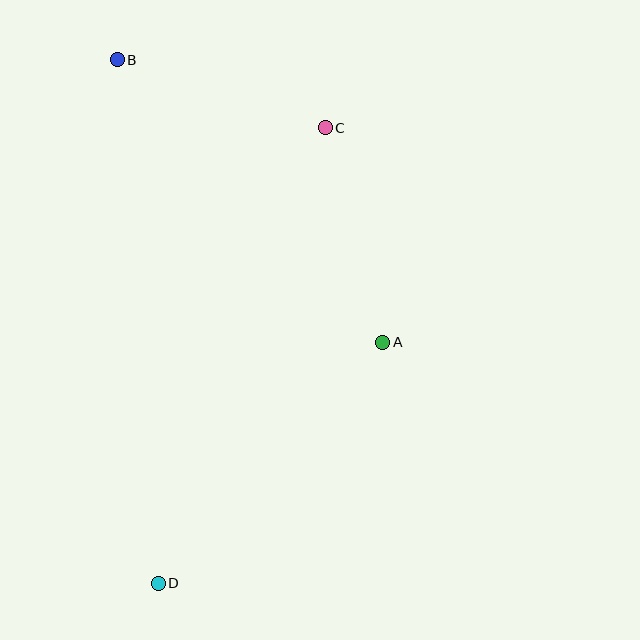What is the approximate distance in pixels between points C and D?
The distance between C and D is approximately 485 pixels.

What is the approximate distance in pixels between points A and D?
The distance between A and D is approximately 329 pixels.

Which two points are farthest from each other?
Points B and D are farthest from each other.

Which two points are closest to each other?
Points B and C are closest to each other.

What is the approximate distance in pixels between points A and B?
The distance between A and B is approximately 388 pixels.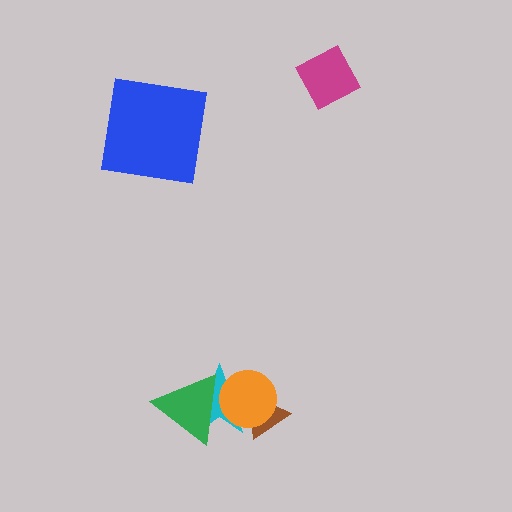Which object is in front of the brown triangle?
The orange circle is in front of the brown triangle.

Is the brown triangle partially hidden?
Yes, it is partially covered by another shape.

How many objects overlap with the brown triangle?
2 objects overlap with the brown triangle.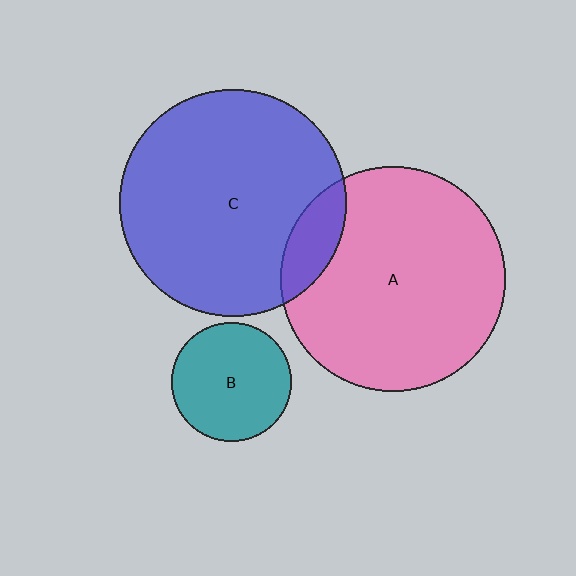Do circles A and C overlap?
Yes.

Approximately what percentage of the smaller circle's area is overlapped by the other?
Approximately 10%.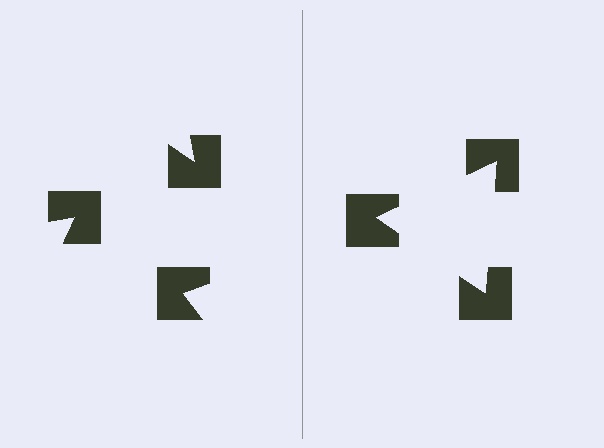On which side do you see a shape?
An illusory triangle appears on the right side. On the left side the wedge cuts are rotated, so no coherent shape forms.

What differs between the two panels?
The notched squares are positioned identically on both sides; only the wedge orientations differ. On the right they align to a triangle; on the left they are misaligned.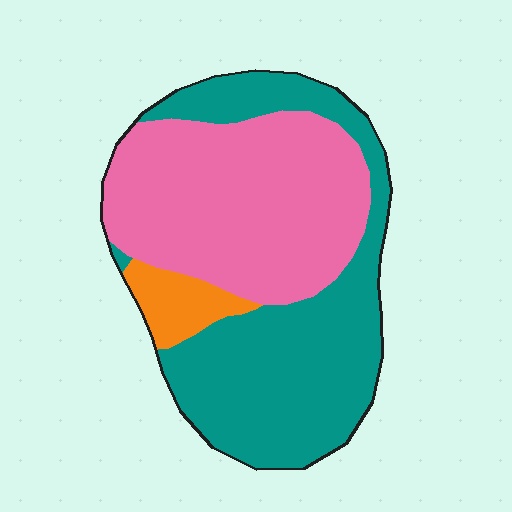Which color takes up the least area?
Orange, at roughly 5%.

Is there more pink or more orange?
Pink.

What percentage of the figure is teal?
Teal covers roughly 45% of the figure.